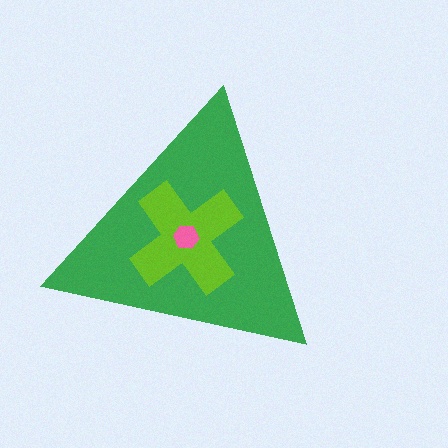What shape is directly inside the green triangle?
The lime cross.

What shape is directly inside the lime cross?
The pink hexagon.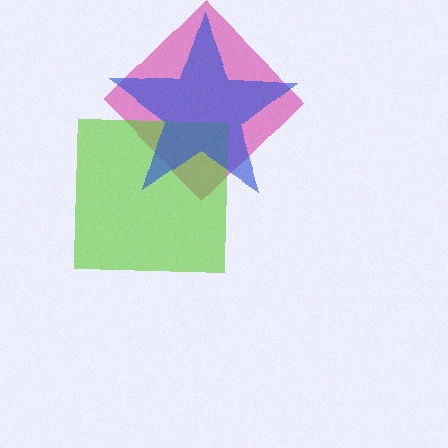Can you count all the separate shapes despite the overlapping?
Yes, there are 3 separate shapes.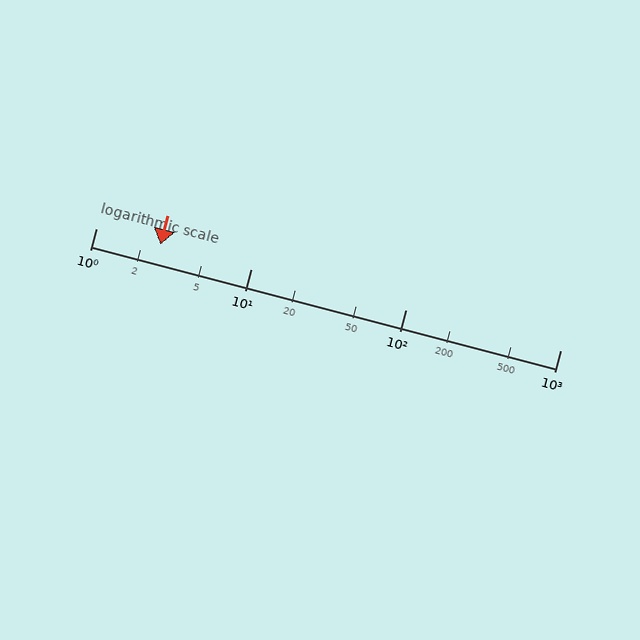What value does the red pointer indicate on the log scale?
The pointer indicates approximately 2.6.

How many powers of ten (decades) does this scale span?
The scale spans 3 decades, from 1 to 1000.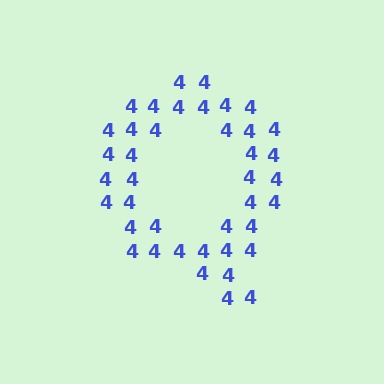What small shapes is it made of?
It is made of small digit 4's.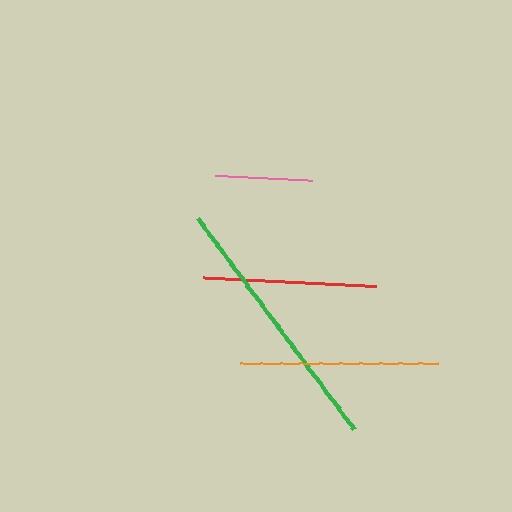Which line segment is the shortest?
The pink line is the shortest at approximately 97 pixels.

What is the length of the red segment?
The red segment is approximately 174 pixels long.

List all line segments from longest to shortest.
From longest to shortest: green, orange, red, pink.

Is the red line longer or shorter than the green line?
The green line is longer than the red line.